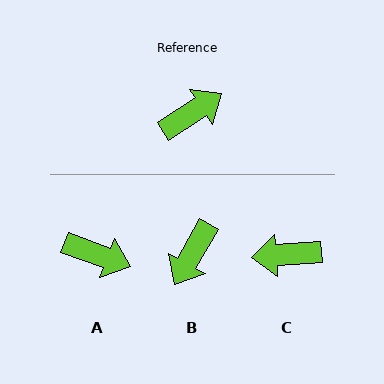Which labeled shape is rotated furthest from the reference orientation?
B, about 153 degrees away.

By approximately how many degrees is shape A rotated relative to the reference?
Approximately 53 degrees clockwise.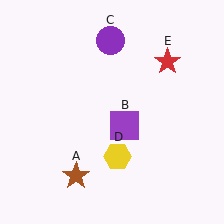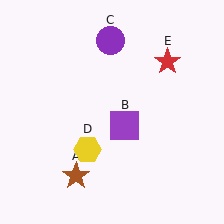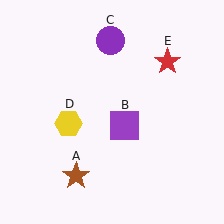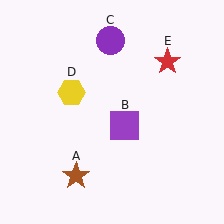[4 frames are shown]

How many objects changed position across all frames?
1 object changed position: yellow hexagon (object D).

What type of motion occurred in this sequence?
The yellow hexagon (object D) rotated clockwise around the center of the scene.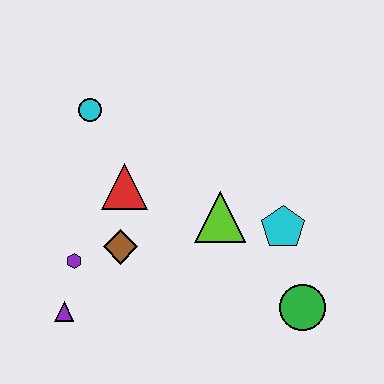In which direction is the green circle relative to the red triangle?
The green circle is to the right of the red triangle.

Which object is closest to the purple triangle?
The purple hexagon is closest to the purple triangle.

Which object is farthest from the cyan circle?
The green circle is farthest from the cyan circle.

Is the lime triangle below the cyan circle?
Yes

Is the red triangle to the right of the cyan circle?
Yes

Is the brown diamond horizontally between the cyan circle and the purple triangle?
No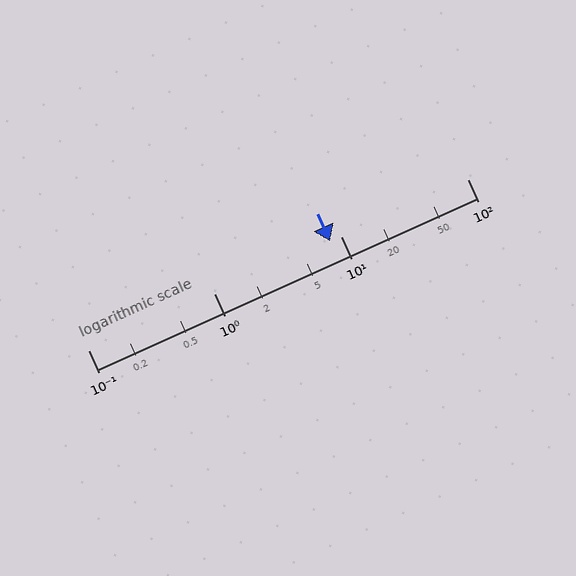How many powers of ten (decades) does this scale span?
The scale spans 3 decades, from 0.1 to 100.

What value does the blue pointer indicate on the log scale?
The pointer indicates approximately 8.2.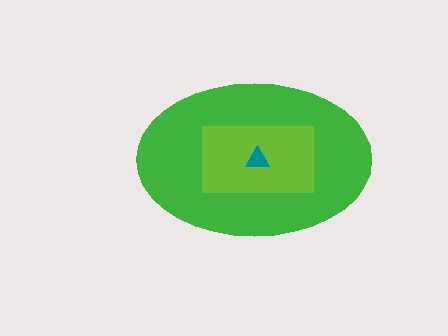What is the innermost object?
The teal triangle.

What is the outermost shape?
The green ellipse.